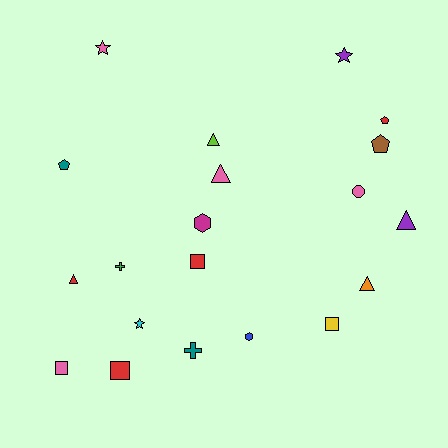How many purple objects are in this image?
There are 2 purple objects.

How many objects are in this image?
There are 20 objects.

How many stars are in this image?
There are 3 stars.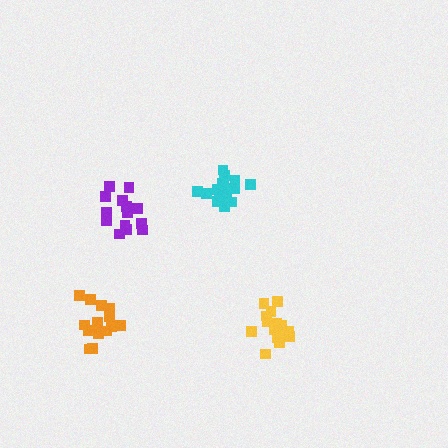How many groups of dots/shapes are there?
There are 4 groups.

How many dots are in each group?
Group 1: 14 dots, Group 2: 18 dots, Group 3: 17 dots, Group 4: 15 dots (64 total).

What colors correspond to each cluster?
The clusters are colored: purple, cyan, yellow, orange.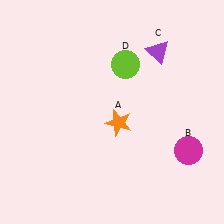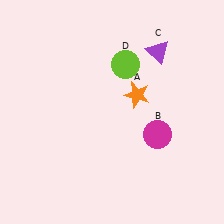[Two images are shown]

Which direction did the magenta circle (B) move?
The magenta circle (B) moved left.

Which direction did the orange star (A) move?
The orange star (A) moved up.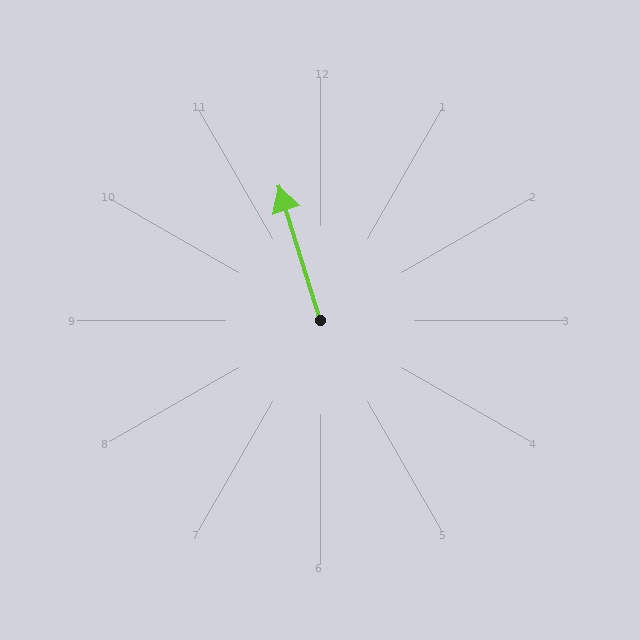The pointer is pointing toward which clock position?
Roughly 11 o'clock.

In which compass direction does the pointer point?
North.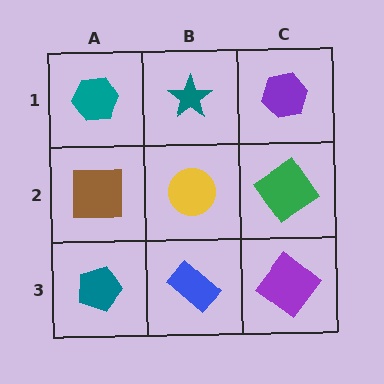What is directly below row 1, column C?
A green diamond.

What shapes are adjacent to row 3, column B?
A yellow circle (row 2, column B), a teal pentagon (row 3, column A), a purple diamond (row 3, column C).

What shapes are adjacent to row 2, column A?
A teal hexagon (row 1, column A), a teal pentagon (row 3, column A), a yellow circle (row 2, column B).